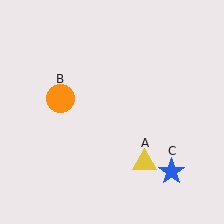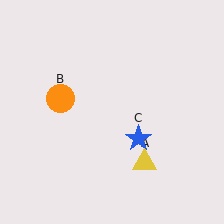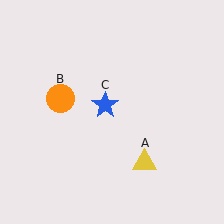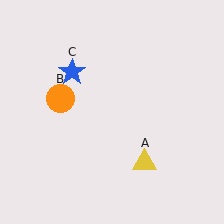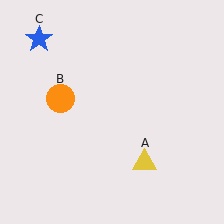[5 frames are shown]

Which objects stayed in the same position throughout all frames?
Yellow triangle (object A) and orange circle (object B) remained stationary.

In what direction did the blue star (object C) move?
The blue star (object C) moved up and to the left.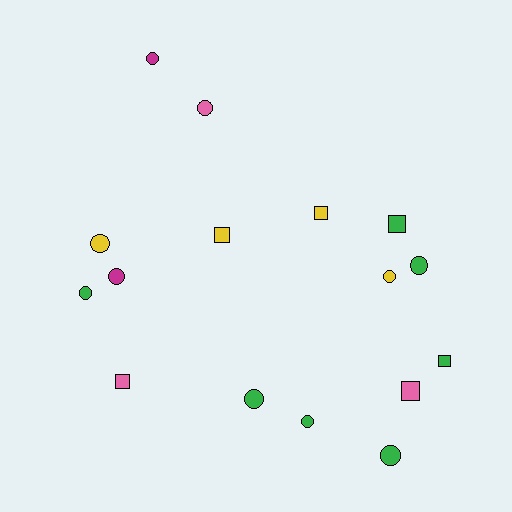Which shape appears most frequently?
Circle, with 10 objects.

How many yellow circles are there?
There are 2 yellow circles.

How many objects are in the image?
There are 16 objects.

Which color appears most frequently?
Green, with 7 objects.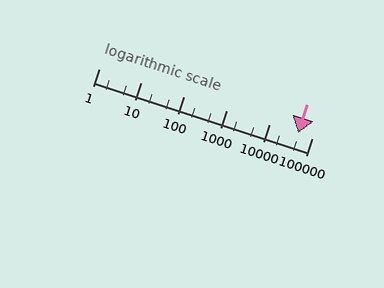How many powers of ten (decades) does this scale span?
The scale spans 5 decades, from 1 to 100000.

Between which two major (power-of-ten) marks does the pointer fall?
The pointer is between 10000 and 100000.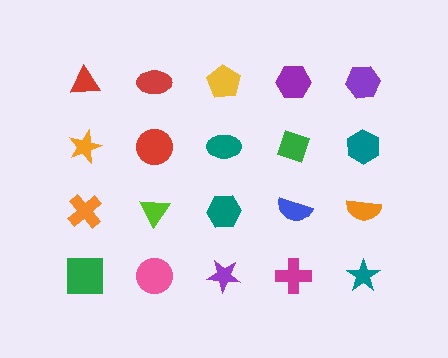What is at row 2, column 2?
A red circle.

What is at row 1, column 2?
A red ellipse.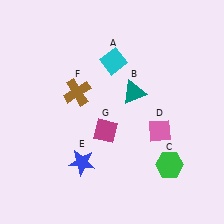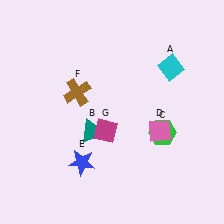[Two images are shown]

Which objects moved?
The objects that moved are: the cyan diamond (A), the teal triangle (B), the green hexagon (C).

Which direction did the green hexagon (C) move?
The green hexagon (C) moved up.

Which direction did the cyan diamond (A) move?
The cyan diamond (A) moved right.